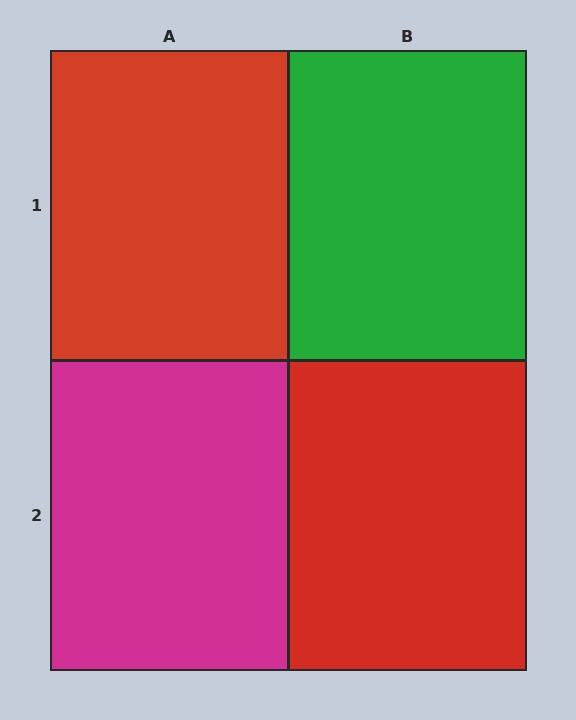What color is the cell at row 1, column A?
Red.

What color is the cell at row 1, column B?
Green.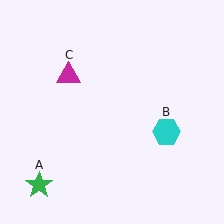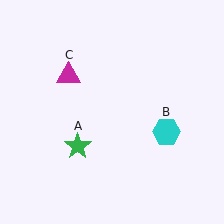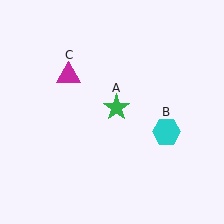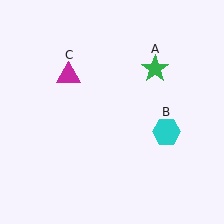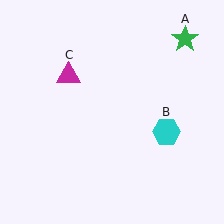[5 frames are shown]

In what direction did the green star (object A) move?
The green star (object A) moved up and to the right.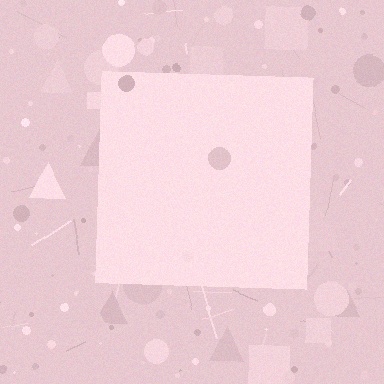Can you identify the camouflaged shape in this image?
The camouflaged shape is a square.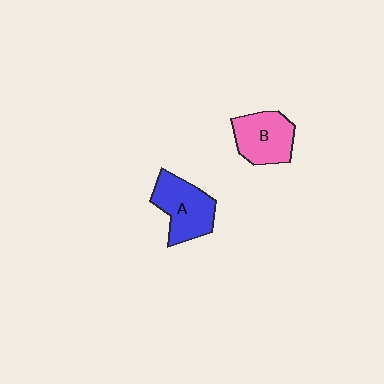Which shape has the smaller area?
Shape B (pink).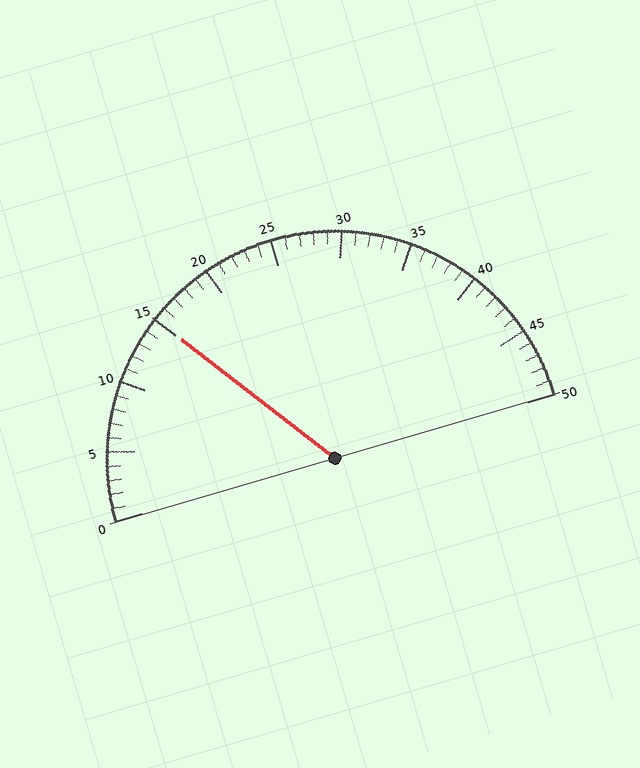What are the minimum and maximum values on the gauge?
The gauge ranges from 0 to 50.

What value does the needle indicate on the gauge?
The needle indicates approximately 15.